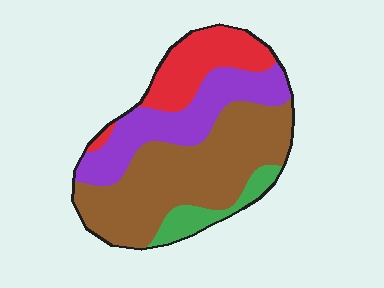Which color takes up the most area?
Brown, at roughly 45%.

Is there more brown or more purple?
Brown.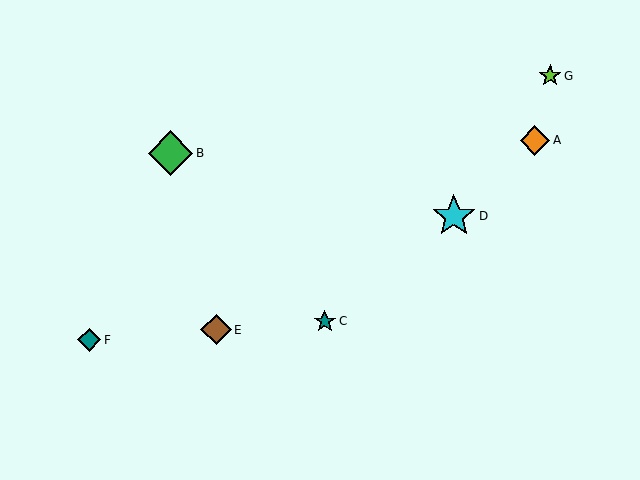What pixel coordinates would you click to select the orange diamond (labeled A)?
Click at (535, 140) to select the orange diamond A.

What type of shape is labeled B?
Shape B is a green diamond.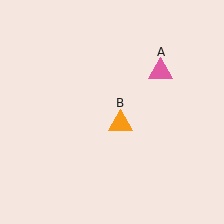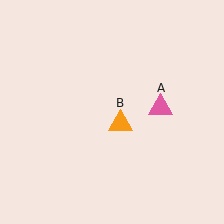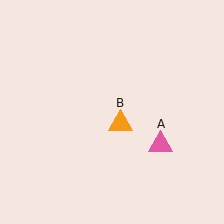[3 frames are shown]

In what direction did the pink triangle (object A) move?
The pink triangle (object A) moved down.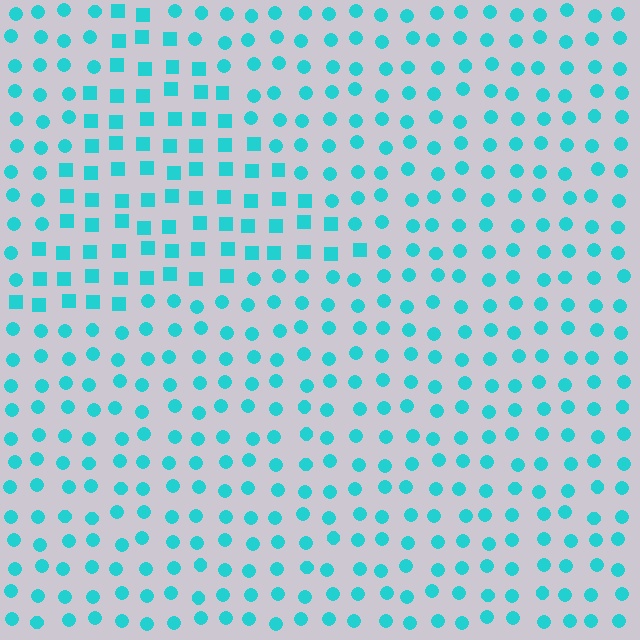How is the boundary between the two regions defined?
The boundary is defined by a change in element shape: squares inside vs. circles outside. All elements share the same color and spacing.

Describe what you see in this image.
The image is filled with small cyan elements arranged in a uniform grid. A triangle-shaped region contains squares, while the surrounding area contains circles. The boundary is defined purely by the change in element shape.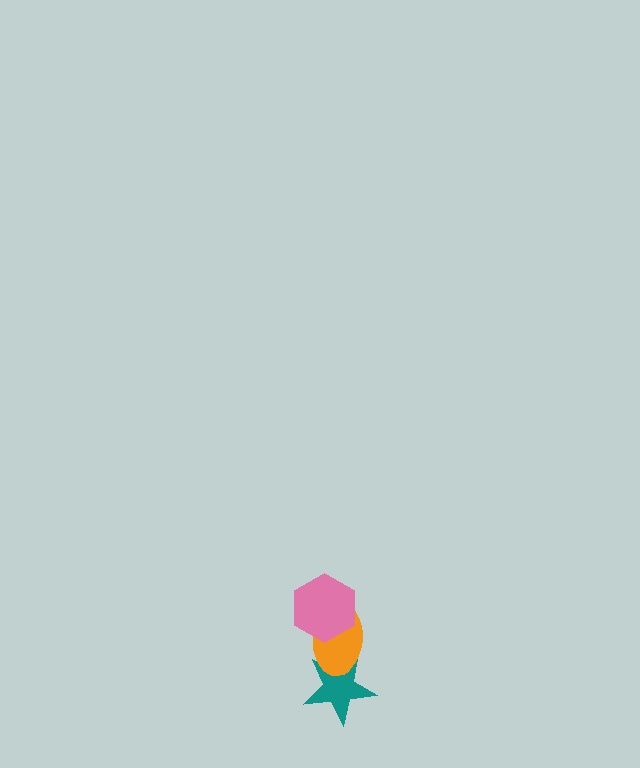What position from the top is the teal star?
The teal star is 3rd from the top.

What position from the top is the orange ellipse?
The orange ellipse is 2nd from the top.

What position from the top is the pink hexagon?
The pink hexagon is 1st from the top.